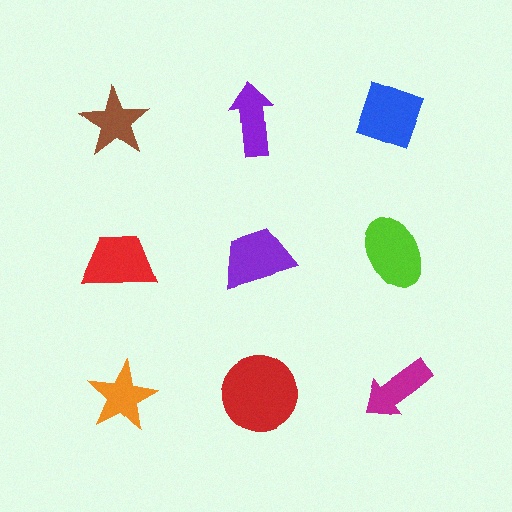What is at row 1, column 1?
A brown star.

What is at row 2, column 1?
A red trapezoid.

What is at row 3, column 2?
A red circle.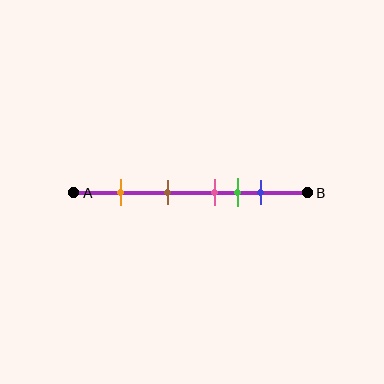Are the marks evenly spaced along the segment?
No, the marks are not evenly spaced.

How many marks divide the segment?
There are 5 marks dividing the segment.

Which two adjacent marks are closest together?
The pink and green marks are the closest adjacent pair.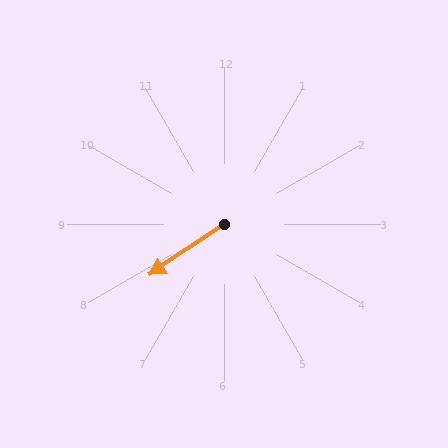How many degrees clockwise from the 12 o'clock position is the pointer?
Approximately 236 degrees.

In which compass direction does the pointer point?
Southwest.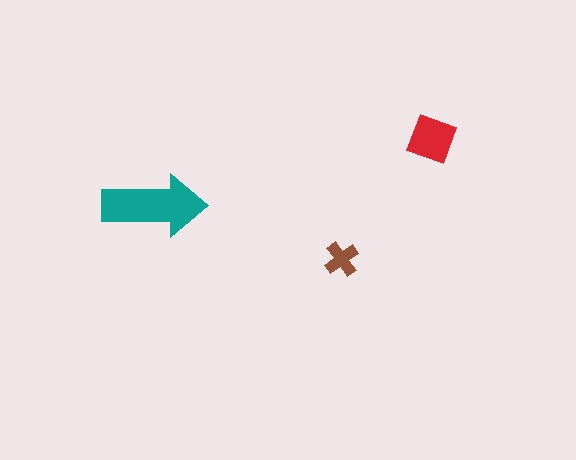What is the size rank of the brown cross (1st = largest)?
3rd.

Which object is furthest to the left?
The teal arrow is leftmost.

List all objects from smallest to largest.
The brown cross, the red diamond, the teal arrow.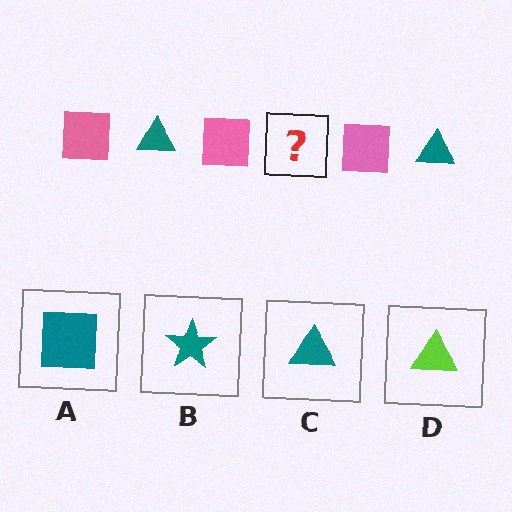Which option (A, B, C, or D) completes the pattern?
C.